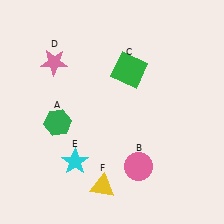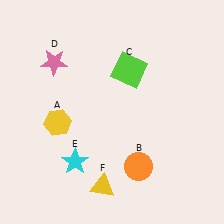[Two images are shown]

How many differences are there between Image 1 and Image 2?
There are 3 differences between the two images.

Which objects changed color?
A changed from green to yellow. B changed from pink to orange. C changed from green to lime.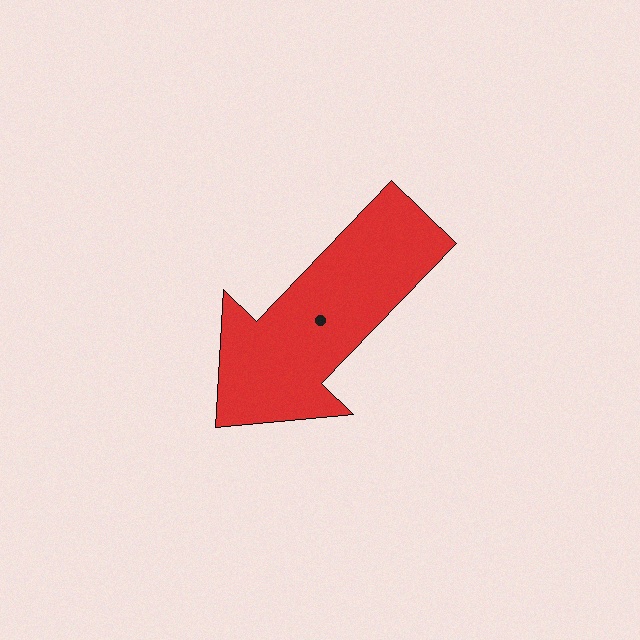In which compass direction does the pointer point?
Southwest.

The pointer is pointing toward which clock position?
Roughly 7 o'clock.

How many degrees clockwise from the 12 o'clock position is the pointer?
Approximately 224 degrees.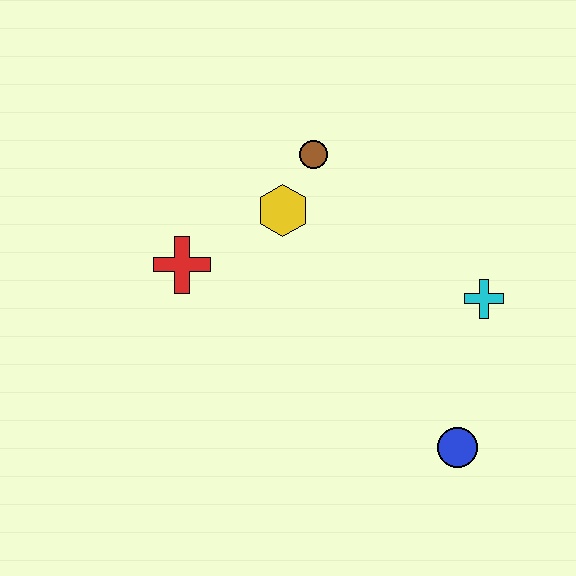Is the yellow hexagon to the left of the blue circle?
Yes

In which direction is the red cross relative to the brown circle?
The red cross is to the left of the brown circle.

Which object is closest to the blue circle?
The cyan cross is closest to the blue circle.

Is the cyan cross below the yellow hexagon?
Yes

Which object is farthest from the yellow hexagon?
The blue circle is farthest from the yellow hexagon.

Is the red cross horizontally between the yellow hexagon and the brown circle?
No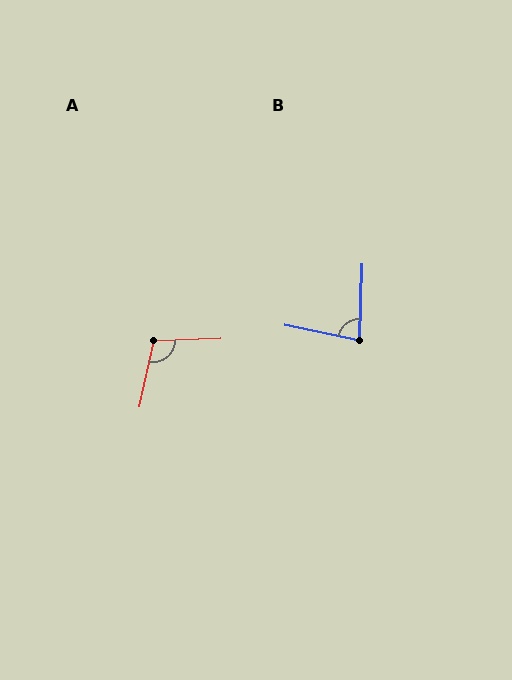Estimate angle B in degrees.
Approximately 80 degrees.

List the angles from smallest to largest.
B (80°), A (105°).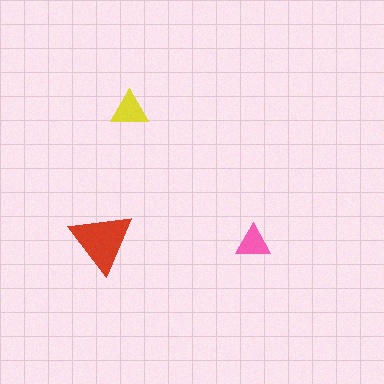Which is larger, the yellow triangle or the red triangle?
The red one.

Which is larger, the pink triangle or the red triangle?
The red one.